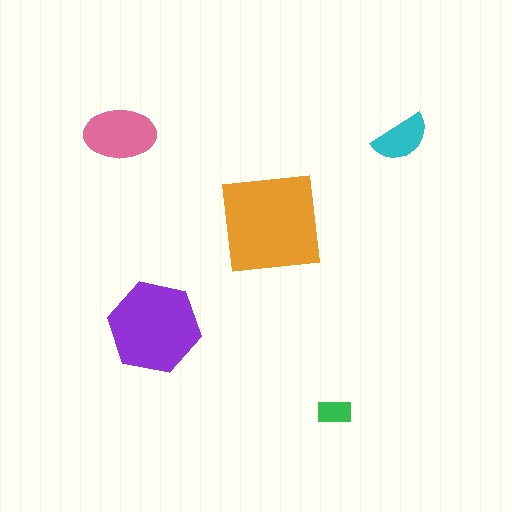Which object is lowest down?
The green rectangle is bottommost.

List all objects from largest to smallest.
The orange square, the purple hexagon, the pink ellipse, the cyan semicircle, the green rectangle.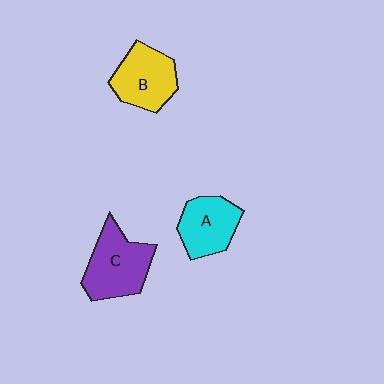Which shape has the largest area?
Shape C (purple).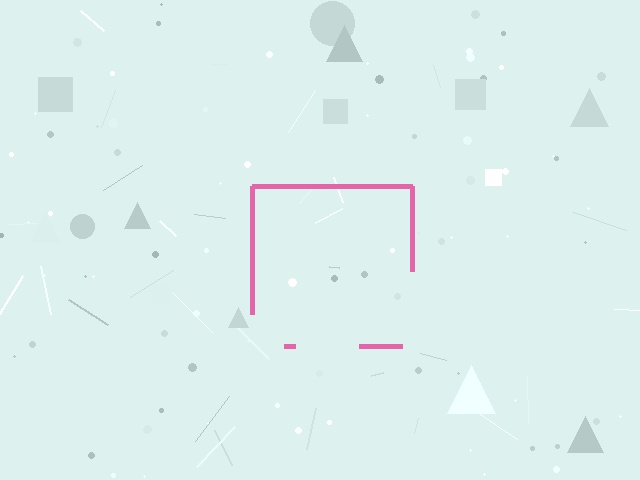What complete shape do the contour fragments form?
The contour fragments form a square.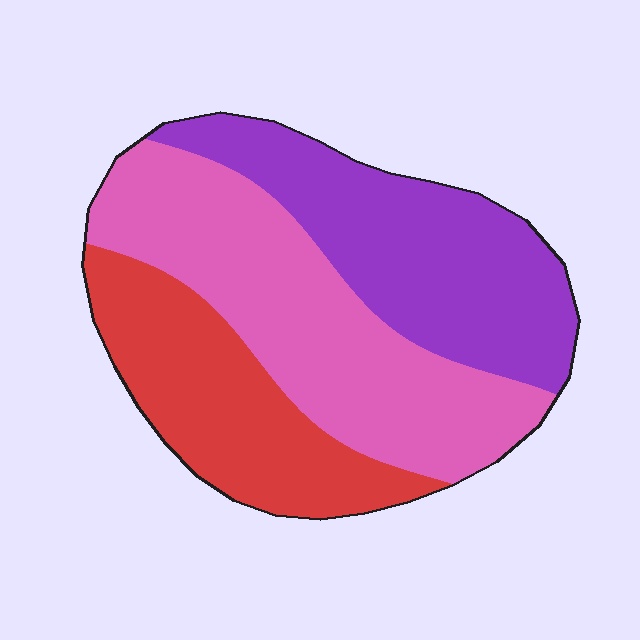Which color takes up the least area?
Red, at roughly 25%.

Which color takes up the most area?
Pink, at roughly 40%.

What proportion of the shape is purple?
Purple covers about 35% of the shape.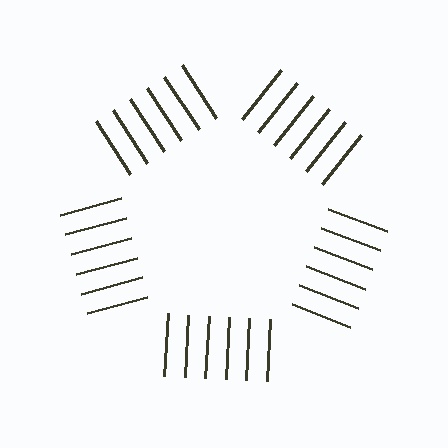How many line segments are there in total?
30 — 6 along each of the 5 edges.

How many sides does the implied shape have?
5 sides — the line-ends trace a pentagon.